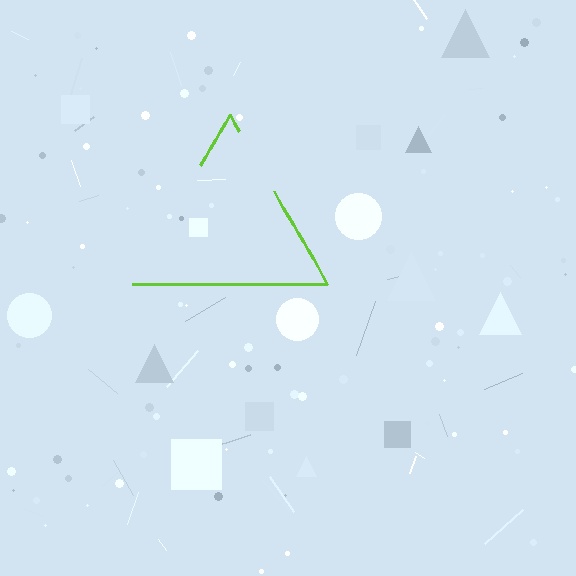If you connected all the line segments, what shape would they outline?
They would outline a triangle.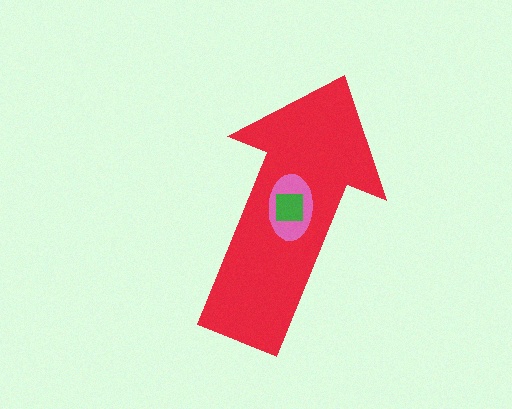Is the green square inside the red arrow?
Yes.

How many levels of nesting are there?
3.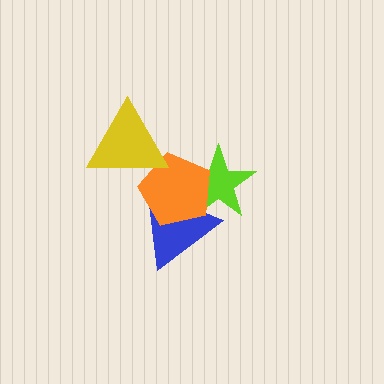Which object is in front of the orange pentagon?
The yellow triangle is in front of the orange pentagon.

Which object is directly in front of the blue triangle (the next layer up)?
The lime star is directly in front of the blue triangle.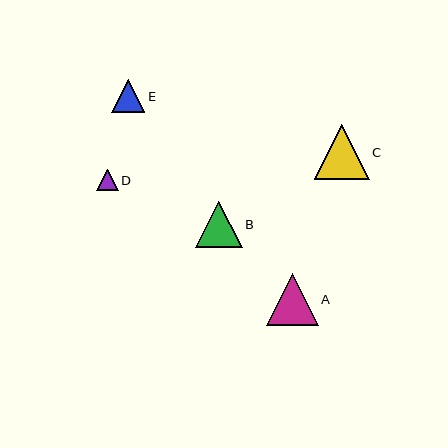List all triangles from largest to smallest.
From largest to smallest: C, A, B, E, D.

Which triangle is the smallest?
Triangle D is the smallest with a size of approximately 22 pixels.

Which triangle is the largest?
Triangle C is the largest with a size of approximately 55 pixels.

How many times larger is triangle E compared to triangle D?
Triangle E is approximately 1.6 times the size of triangle D.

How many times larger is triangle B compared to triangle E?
Triangle B is approximately 1.4 times the size of triangle E.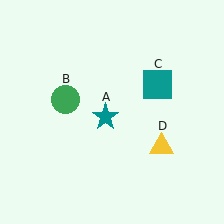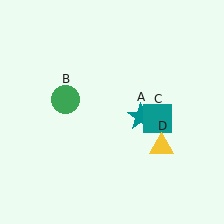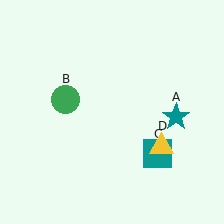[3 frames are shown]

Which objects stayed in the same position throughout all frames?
Green circle (object B) and yellow triangle (object D) remained stationary.